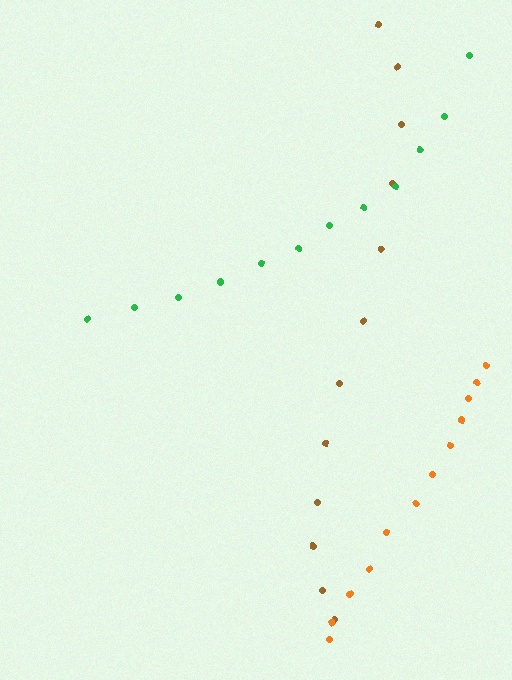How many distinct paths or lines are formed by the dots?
There are 3 distinct paths.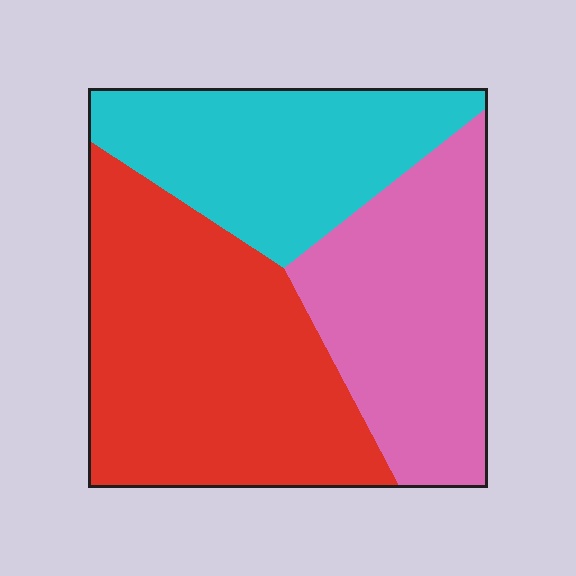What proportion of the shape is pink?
Pink covers 30% of the shape.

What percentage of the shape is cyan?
Cyan covers around 25% of the shape.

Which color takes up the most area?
Red, at roughly 45%.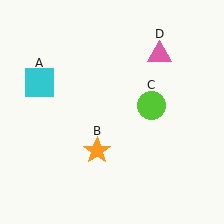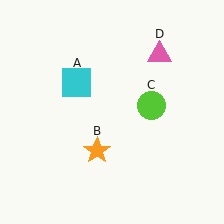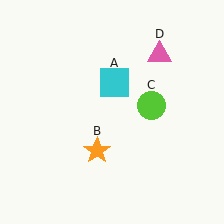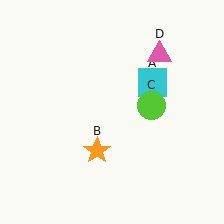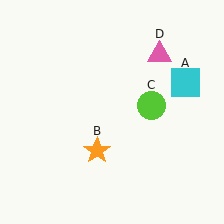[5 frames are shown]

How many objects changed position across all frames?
1 object changed position: cyan square (object A).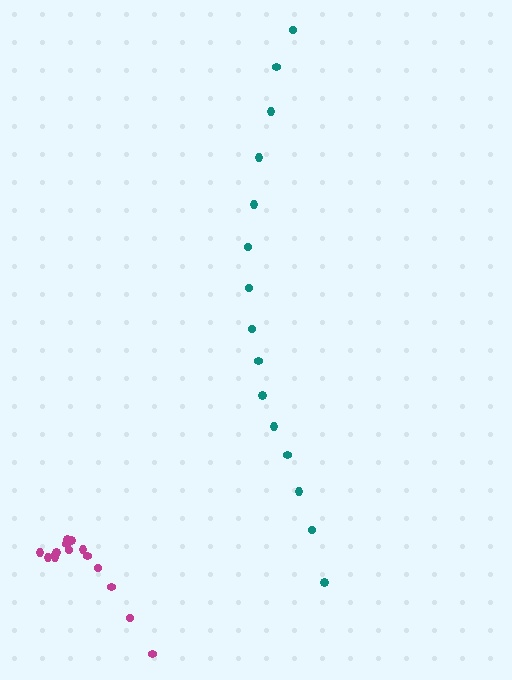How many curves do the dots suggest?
There are 2 distinct paths.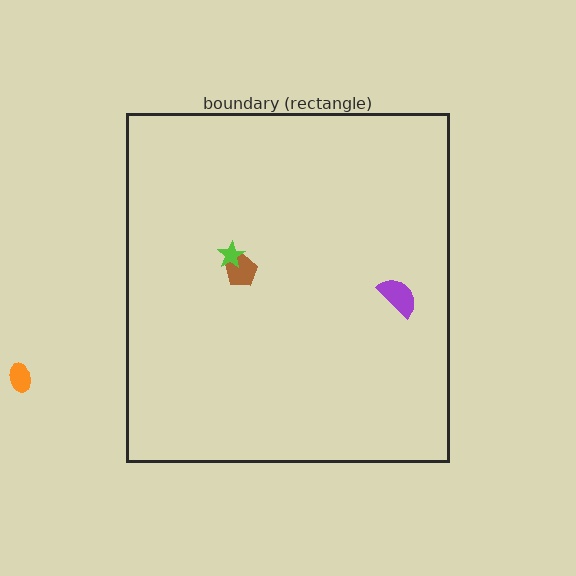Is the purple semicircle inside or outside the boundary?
Inside.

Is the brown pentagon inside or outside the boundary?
Inside.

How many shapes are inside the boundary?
3 inside, 1 outside.